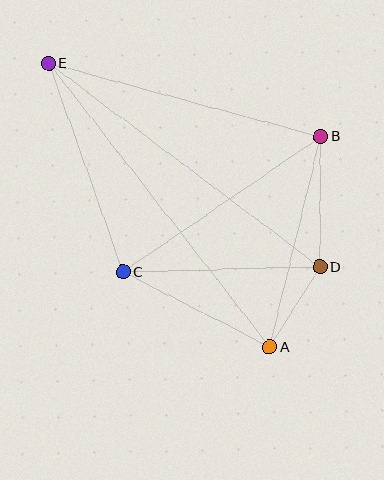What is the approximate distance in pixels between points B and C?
The distance between B and C is approximately 240 pixels.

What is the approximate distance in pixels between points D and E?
The distance between D and E is approximately 339 pixels.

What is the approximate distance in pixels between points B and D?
The distance between B and D is approximately 130 pixels.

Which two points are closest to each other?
Points A and D are closest to each other.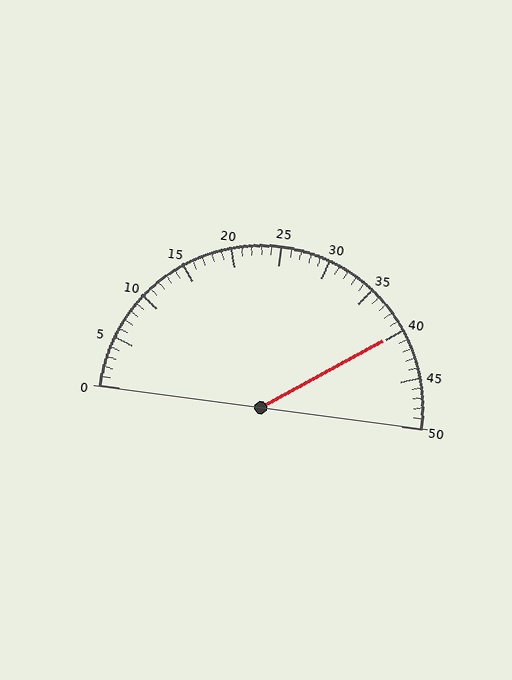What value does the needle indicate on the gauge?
The needle indicates approximately 40.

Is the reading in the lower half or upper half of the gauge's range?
The reading is in the upper half of the range (0 to 50).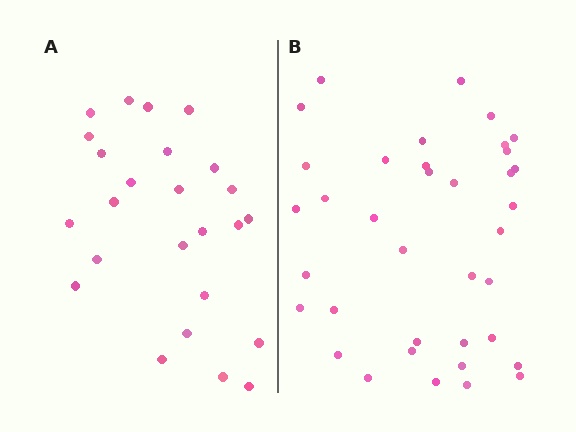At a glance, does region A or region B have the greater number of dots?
Region B (the right region) has more dots.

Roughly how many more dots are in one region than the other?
Region B has roughly 12 or so more dots than region A.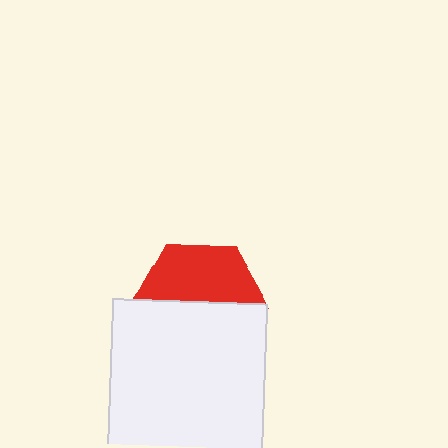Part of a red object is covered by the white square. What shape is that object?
It is a hexagon.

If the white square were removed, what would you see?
You would see the complete red hexagon.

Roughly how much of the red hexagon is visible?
A small part of it is visible (roughly 45%).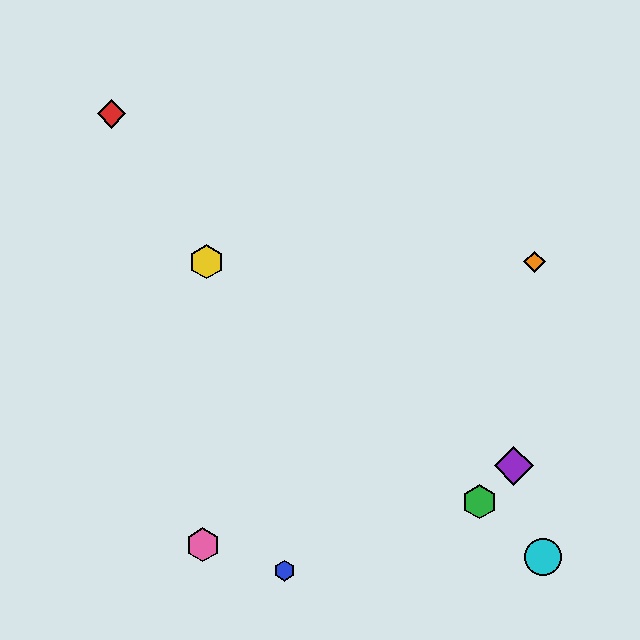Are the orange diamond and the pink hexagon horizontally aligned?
No, the orange diamond is at y≈262 and the pink hexagon is at y≈545.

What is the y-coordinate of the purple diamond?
The purple diamond is at y≈466.